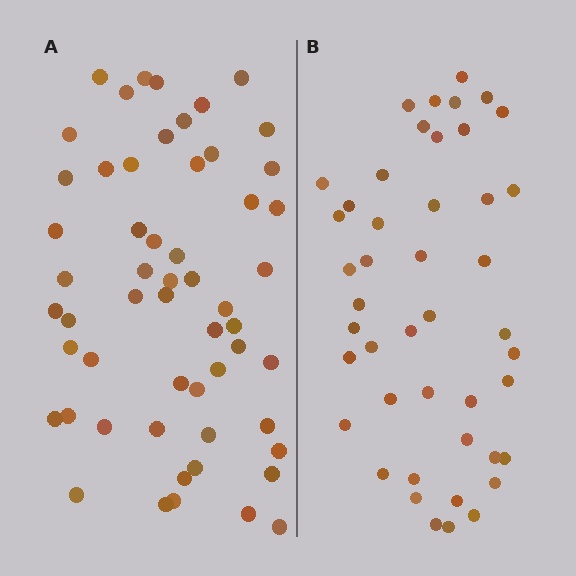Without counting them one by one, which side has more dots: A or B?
Region A (the left region) has more dots.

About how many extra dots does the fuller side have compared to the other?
Region A has roughly 12 or so more dots than region B.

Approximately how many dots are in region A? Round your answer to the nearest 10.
About 60 dots. (The exact count is 56, which rounds to 60.)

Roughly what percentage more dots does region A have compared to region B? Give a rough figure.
About 25% more.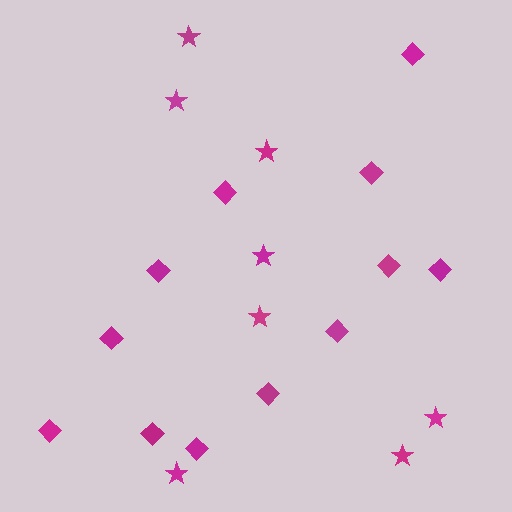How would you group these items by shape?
There are 2 groups: one group of diamonds (12) and one group of stars (8).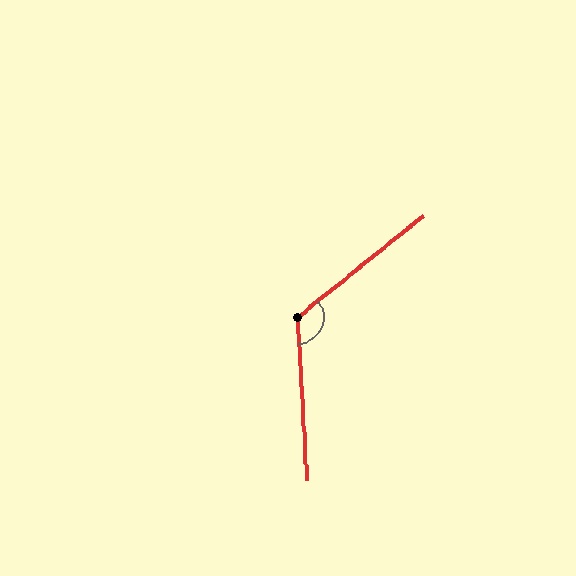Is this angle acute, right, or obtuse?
It is obtuse.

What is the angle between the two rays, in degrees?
Approximately 126 degrees.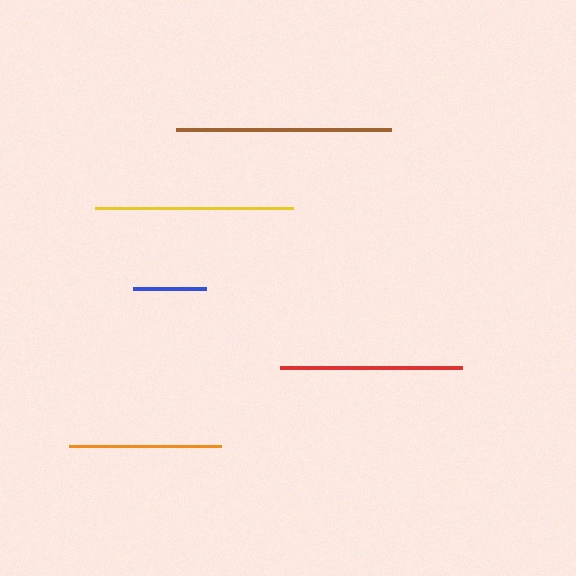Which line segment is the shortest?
The blue line is the shortest at approximately 74 pixels.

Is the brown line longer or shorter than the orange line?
The brown line is longer than the orange line.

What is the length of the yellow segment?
The yellow segment is approximately 198 pixels long.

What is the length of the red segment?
The red segment is approximately 182 pixels long.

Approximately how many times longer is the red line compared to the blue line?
The red line is approximately 2.5 times the length of the blue line.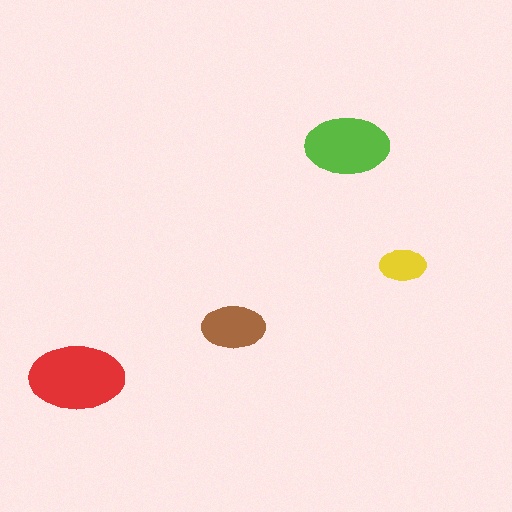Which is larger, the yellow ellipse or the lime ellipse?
The lime one.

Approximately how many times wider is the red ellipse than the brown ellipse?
About 1.5 times wider.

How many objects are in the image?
There are 4 objects in the image.